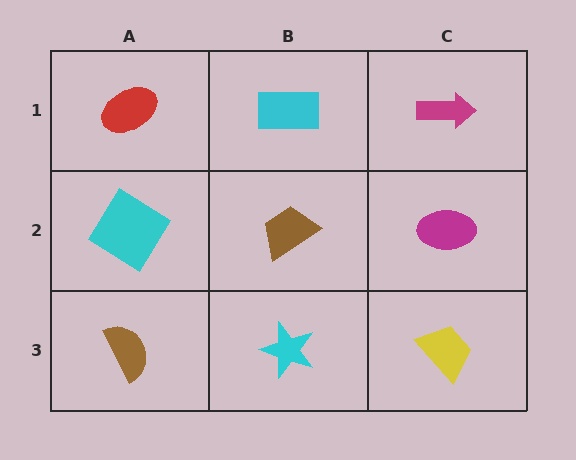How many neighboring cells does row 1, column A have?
2.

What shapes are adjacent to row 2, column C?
A magenta arrow (row 1, column C), a yellow trapezoid (row 3, column C), a brown trapezoid (row 2, column B).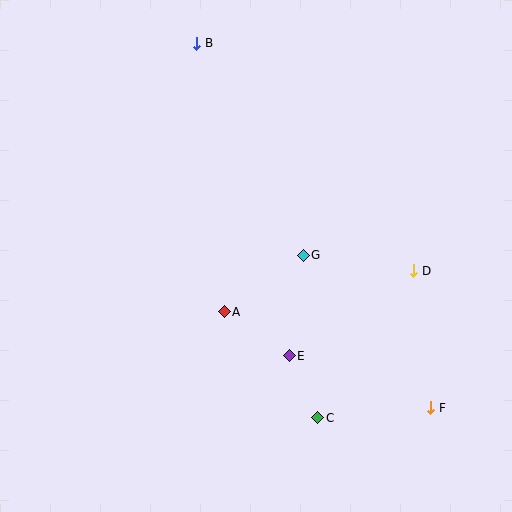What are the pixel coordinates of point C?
Point C is at (318, 418).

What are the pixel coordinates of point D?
Point D is at (414, 271).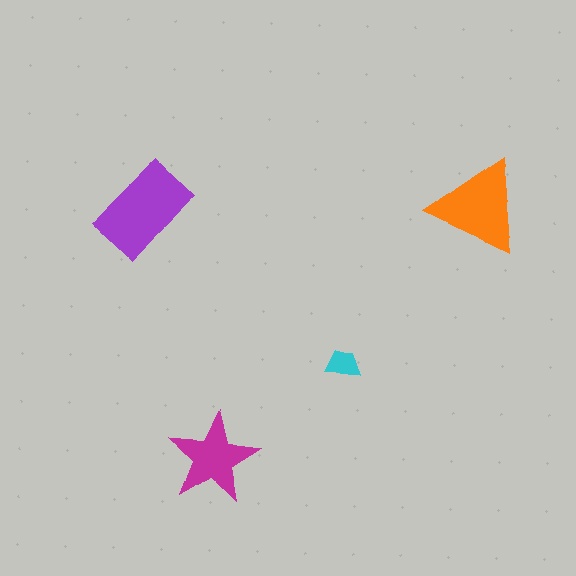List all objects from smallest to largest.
The cyan trapezoid, the magenta star, the orange triangle, the purple rectangle.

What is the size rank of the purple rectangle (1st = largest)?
1st.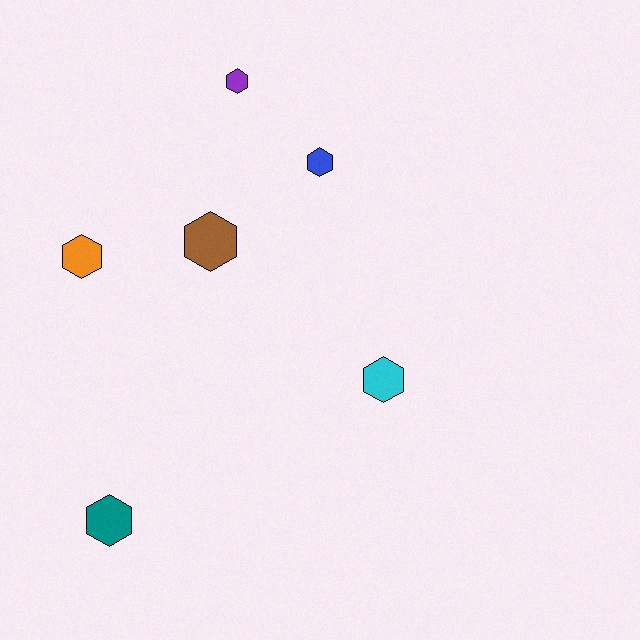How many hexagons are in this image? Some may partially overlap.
There are 6 hexagons.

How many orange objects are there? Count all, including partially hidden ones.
There is 1 orange object.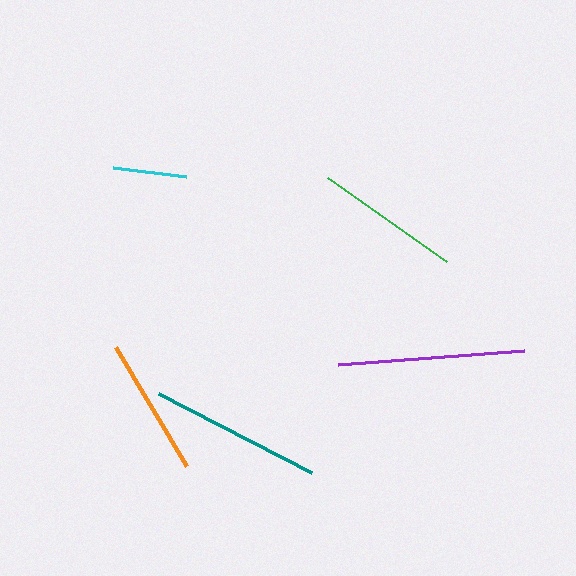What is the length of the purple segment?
The purple segment is approximately 186 pixels long.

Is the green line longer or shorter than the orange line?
The green line is longer than the orange line.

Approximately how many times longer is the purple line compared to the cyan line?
The purple line is approximately 2.6 times the length of the cyan line.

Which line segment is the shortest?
The cyan line is the shortest at approximately 73 pixels.